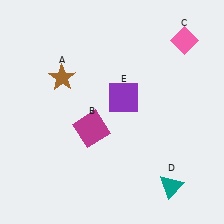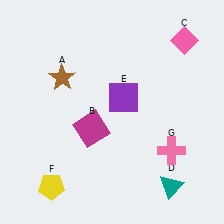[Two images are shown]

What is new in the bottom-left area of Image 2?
A yellow pentagon (F) was added in the bottom-left area of Image 2.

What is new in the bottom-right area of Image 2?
A pink cross (G) was added in the bottom-right area of Image 2.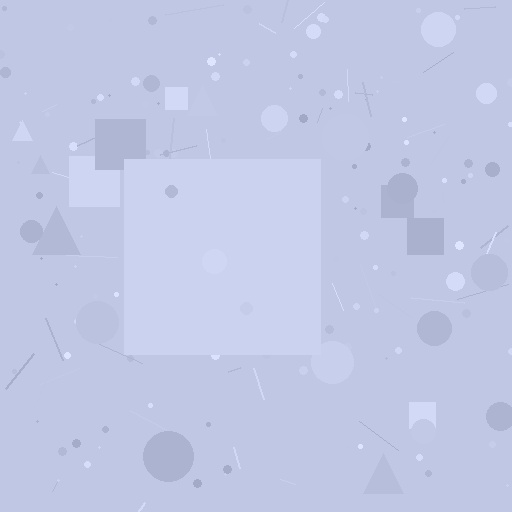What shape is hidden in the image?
A square is hidden in the image.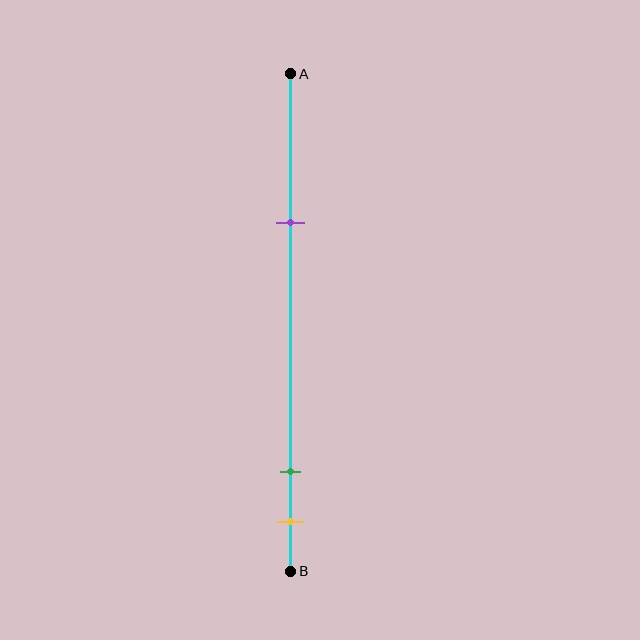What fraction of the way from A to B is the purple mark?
The purple mark is approximately 30% (0.3) of the way from A to B.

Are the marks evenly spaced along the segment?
No, the marks are not evenly spaced.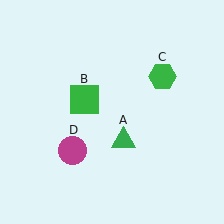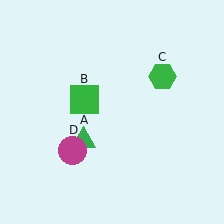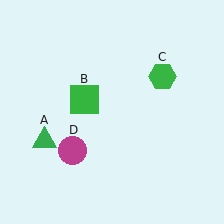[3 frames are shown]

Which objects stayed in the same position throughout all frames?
Green square (object B) and green hexagon (object C) and magenta circle (object D) remained stationary.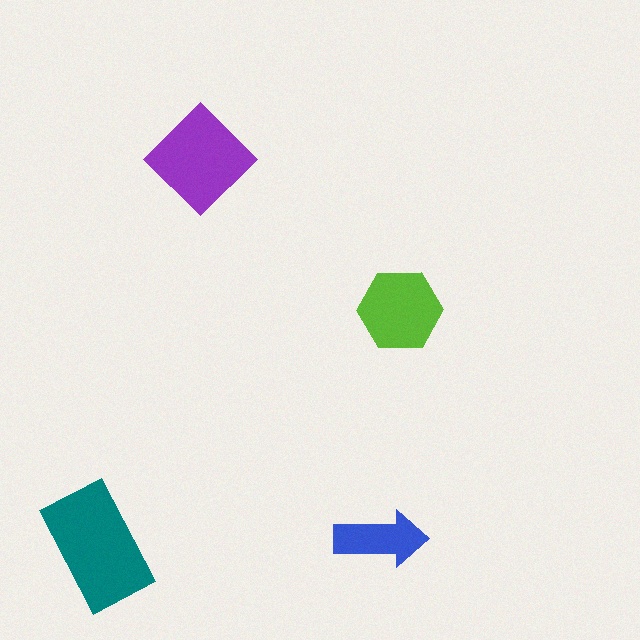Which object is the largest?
The teal rectangle.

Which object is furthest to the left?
The teal rectangle is leftmost.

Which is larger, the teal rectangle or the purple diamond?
The teal rectangle.